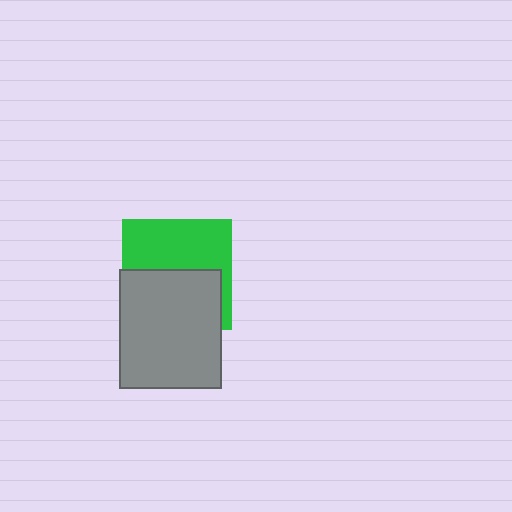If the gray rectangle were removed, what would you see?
You would see the complete green square.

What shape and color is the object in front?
The object in front is a gray rectangle.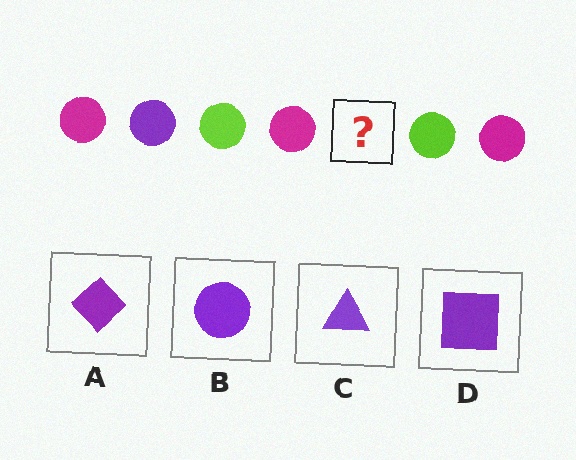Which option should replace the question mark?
Option B.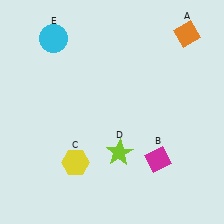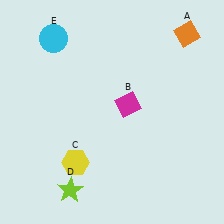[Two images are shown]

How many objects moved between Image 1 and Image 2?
2 objects moved between the two images.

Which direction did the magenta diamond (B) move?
The magenta diamond (B) moved up.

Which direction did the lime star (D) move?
The lime star (D) moved left.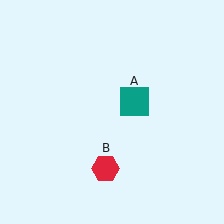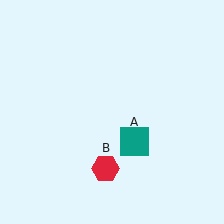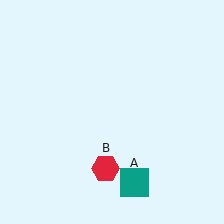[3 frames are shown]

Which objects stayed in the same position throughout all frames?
Red hexagon (object B) remained stationary.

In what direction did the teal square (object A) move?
The teal square (object A) moved down.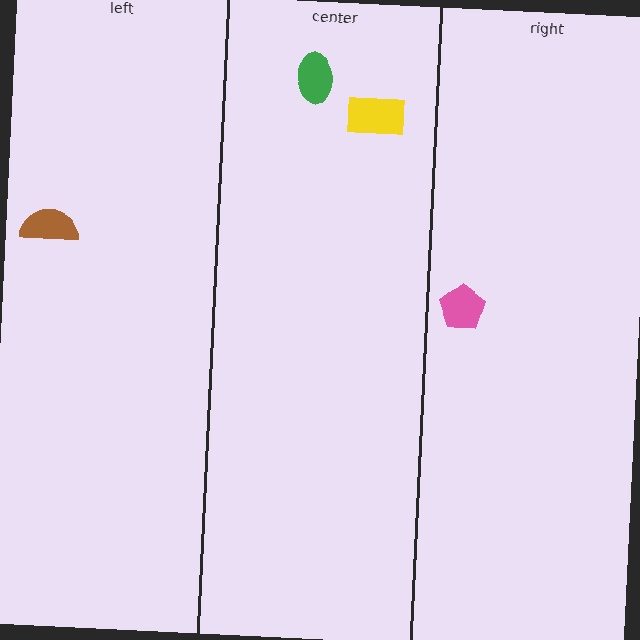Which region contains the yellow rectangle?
The center region.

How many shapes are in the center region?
2.